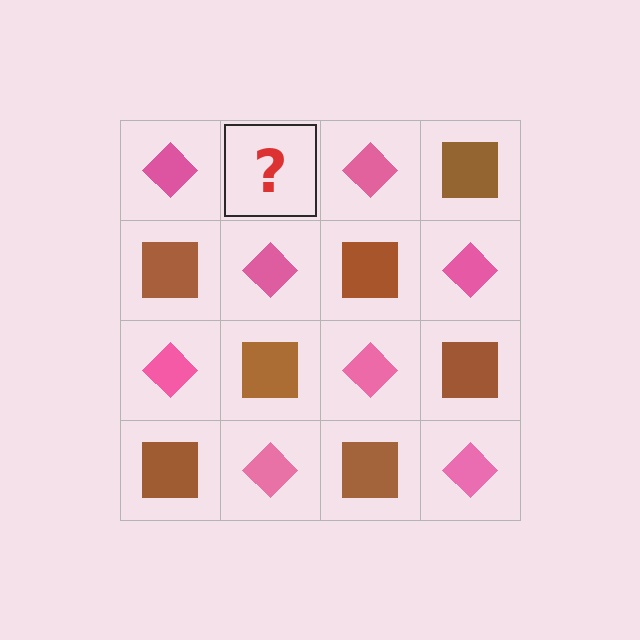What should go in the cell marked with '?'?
The missing cell should contain a brown square.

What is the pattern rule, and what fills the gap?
The rule is that it alternates pink diamond and brown square in a checkerboard pattern. The gap should be filled with a brown square.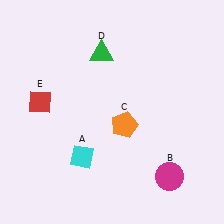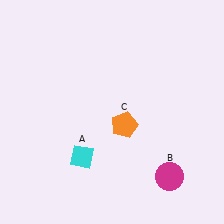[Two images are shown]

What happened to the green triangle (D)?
The green triangle (D) was removed in Image 2. It was in the top-left area of Image 1.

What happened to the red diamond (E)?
The red diamond (E) was removed in Image 2. It was in the top-left area of Image 1.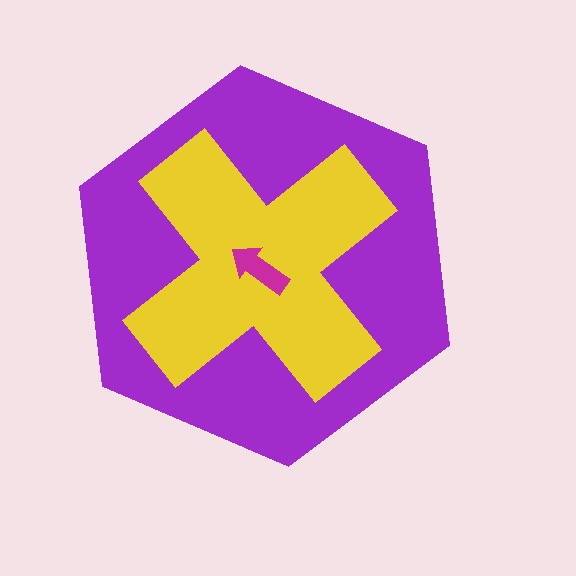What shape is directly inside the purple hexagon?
The yellow cross.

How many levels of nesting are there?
3.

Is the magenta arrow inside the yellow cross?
Yes.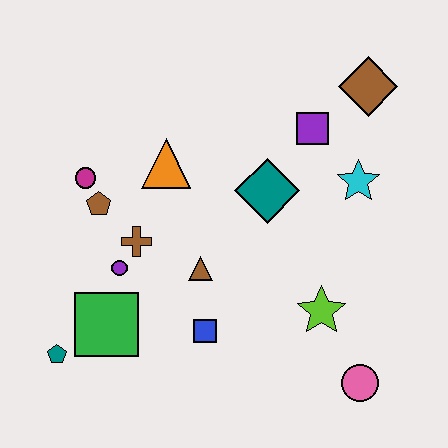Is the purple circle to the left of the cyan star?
Yes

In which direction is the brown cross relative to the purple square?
The brown cross is to the left of the purple square.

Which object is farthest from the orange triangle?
The pink circle is farthest from the orange triangle.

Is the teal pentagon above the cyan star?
No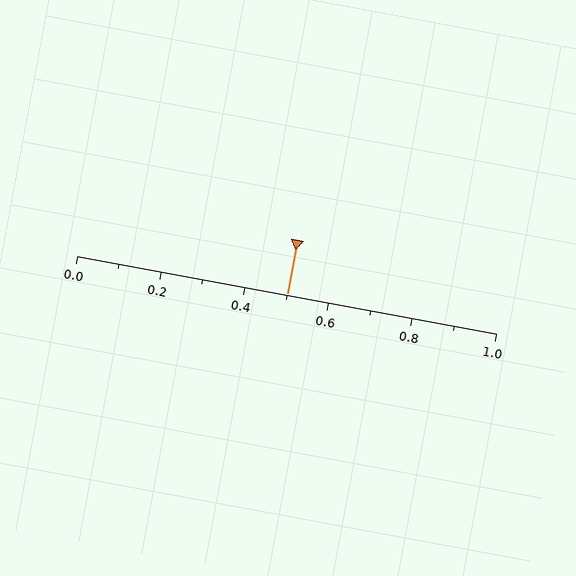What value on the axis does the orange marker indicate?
The marker indicates approximately 0.5.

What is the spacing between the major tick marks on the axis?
The major ticks are spaced 0.2 apart.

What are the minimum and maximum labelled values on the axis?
The axis runs from 0.0 to 1.0.